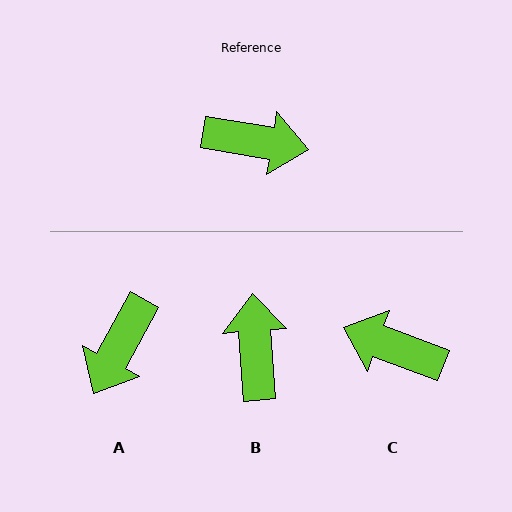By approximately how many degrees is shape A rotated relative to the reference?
Approximately 109 degrees clockwise.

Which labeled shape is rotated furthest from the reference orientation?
C, about 169 degrees away.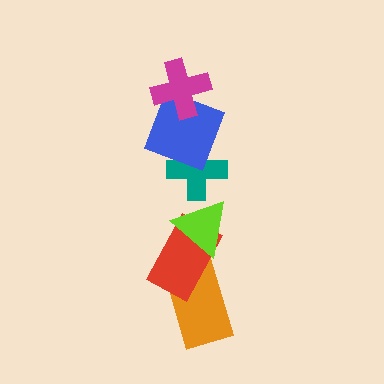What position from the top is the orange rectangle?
The orange rectangle is 6th from the top.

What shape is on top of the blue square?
The magenta cross is on top of the blue square.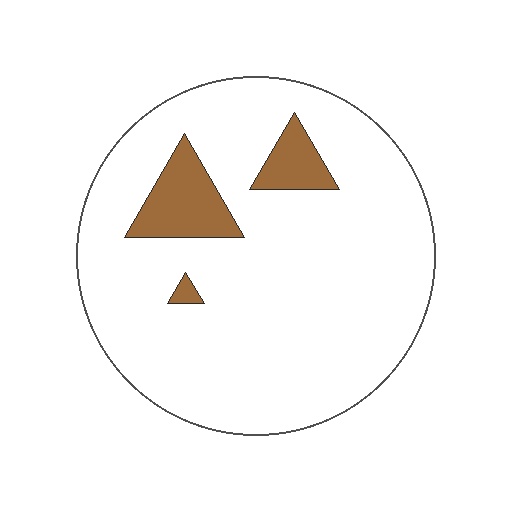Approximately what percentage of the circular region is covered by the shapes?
Approximately 10%.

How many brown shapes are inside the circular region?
3.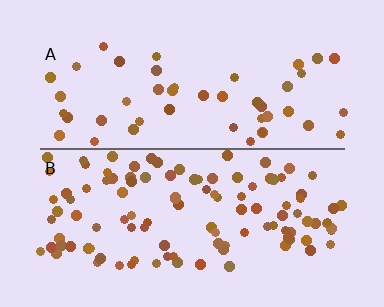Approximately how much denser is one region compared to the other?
Approximately 2.3× — region B over region A.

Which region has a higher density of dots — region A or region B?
B (the bottom).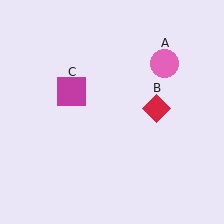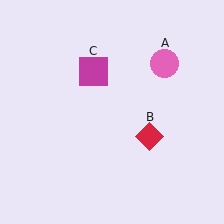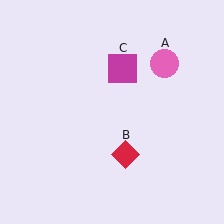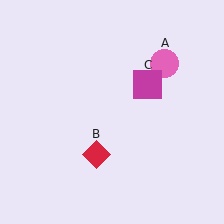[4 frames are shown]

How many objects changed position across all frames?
2 objects changed position: red diamond (object B), magenta square (object C).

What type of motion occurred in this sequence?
The red diamond (object B), magenta square (object C) rotated clockwise around the center of the scene.